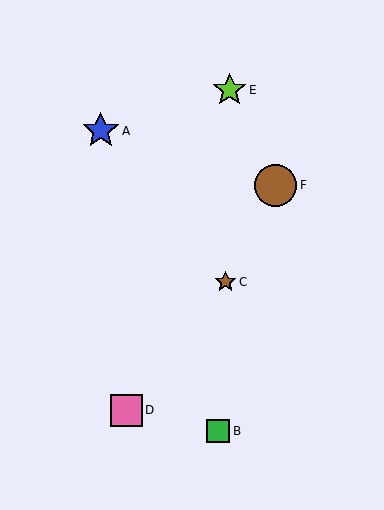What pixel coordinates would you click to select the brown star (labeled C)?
Click at (226, 282) to select the brown star C.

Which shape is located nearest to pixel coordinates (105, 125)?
The blue star (labeled A) at (101, 131) is nearest to that location.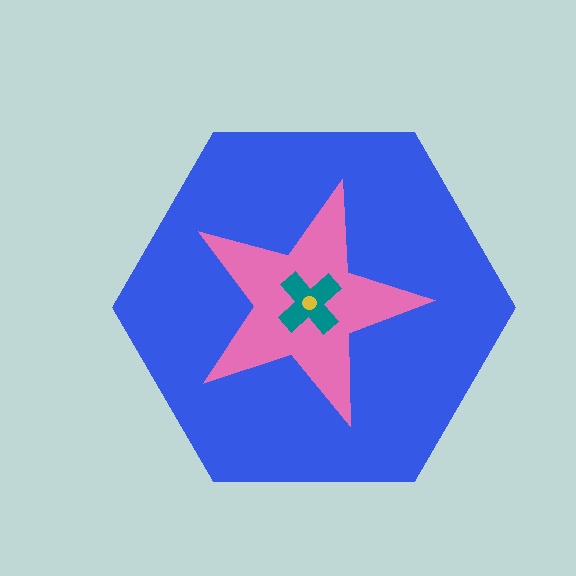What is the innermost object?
The yellow circle.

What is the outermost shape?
The blue hexagon.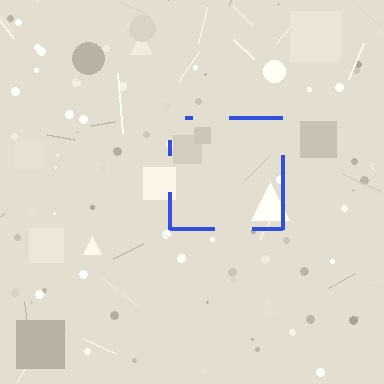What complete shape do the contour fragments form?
The contour fragments form a square.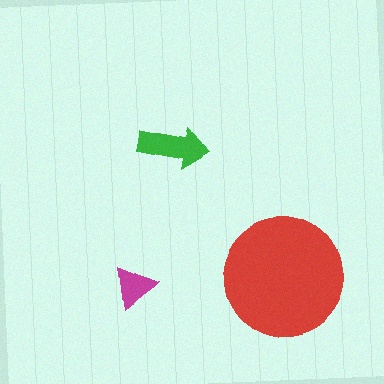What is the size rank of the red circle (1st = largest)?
1st.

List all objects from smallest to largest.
The magenta triangle, the green arrow, the red circle.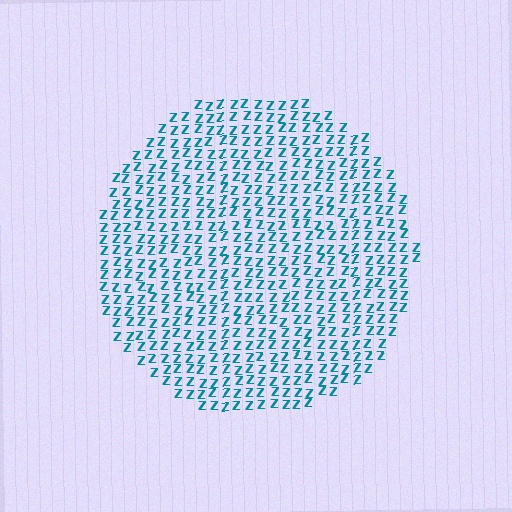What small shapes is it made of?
It is made of small letter Z's.